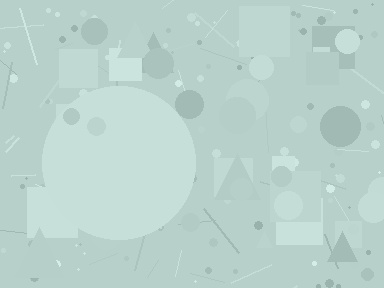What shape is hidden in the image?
A circle is hidden in the image.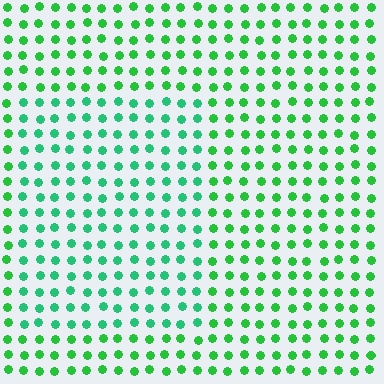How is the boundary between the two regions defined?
The boundary is defined purely by a slight shift in hue (about 24 degrees). Spacing, size, and orientation are identical on both sides.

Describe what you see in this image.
The image is filled with small green elements in a uniform arrangement. A rectangle-shaped region is visible where the elements are tinted to a slightly different hue, forming a subtle color boundary.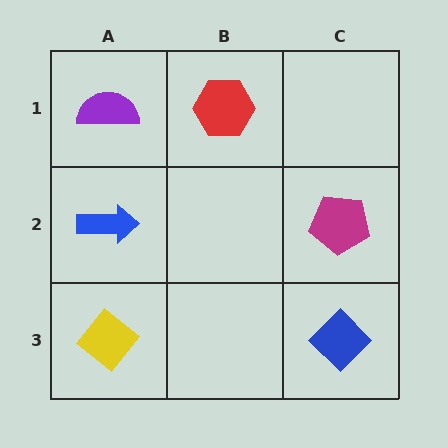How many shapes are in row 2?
2 shapes.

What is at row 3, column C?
A blue diamond.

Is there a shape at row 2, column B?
No, that cell is empty.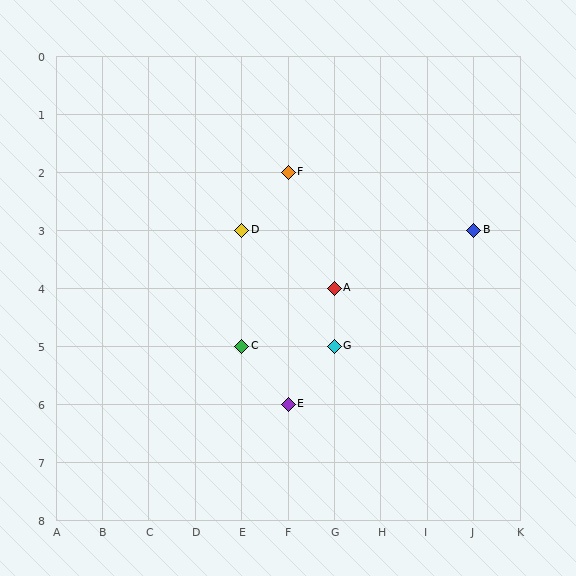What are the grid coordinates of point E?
Point E is at grid coordinates (F, 6).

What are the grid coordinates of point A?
Point A is at grid coordinates (G, 4).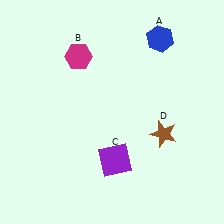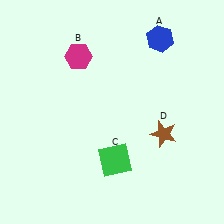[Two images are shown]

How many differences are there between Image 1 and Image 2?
There is 1 difference between the two images.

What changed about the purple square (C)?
In Image 1, C is purple. In Image 2, it changed to green.